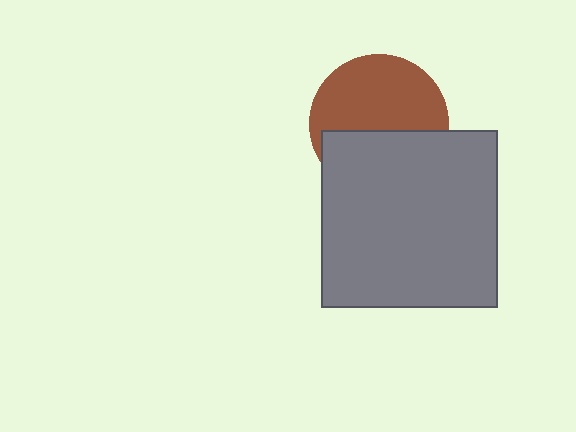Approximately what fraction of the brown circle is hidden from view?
Roughly 43% of the brown circle is hidden behind the gray square.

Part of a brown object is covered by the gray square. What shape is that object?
It is a circle.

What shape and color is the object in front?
The object in front is a gray square.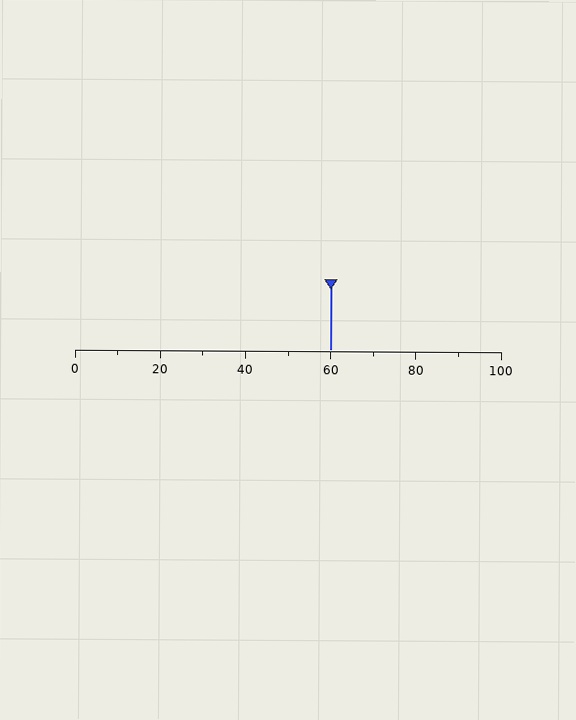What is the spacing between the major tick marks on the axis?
The major ticks are spaced 20 apart.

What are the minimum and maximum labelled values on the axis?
The axis runs from 0 to 100.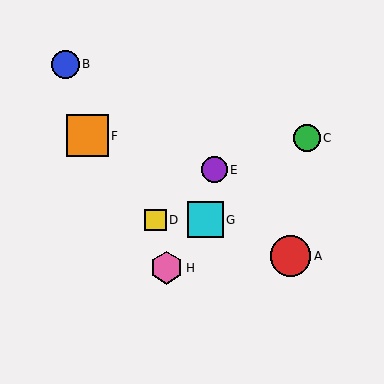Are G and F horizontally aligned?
No, G is at y≈220 and F is at y≈136.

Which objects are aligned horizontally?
Objects D, G are aligned horizontally.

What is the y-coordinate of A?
Object A is at y≈256.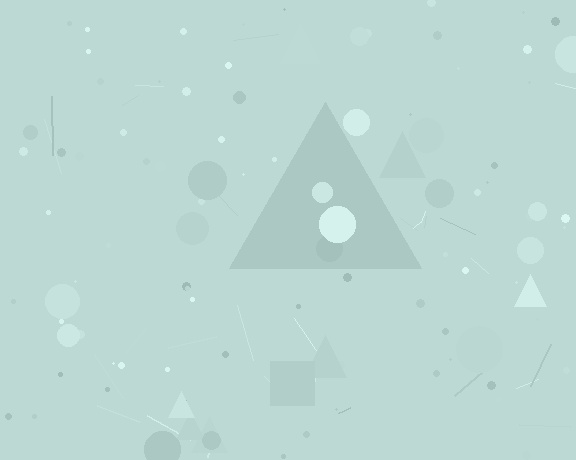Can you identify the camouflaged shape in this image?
The camouflaged shape is a triangle.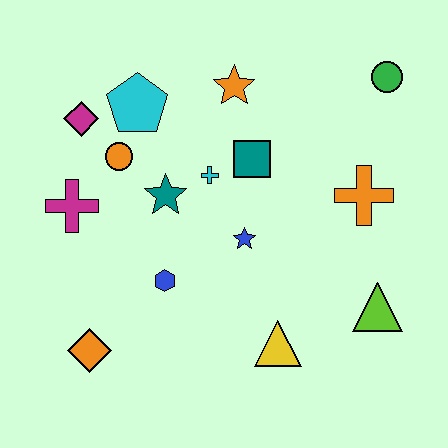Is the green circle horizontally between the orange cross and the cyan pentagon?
No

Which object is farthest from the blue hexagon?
The green circle is farthest from the blue hexagon.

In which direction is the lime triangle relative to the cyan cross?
The lime triangle is to the right of the cyan cross.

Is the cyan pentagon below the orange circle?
No